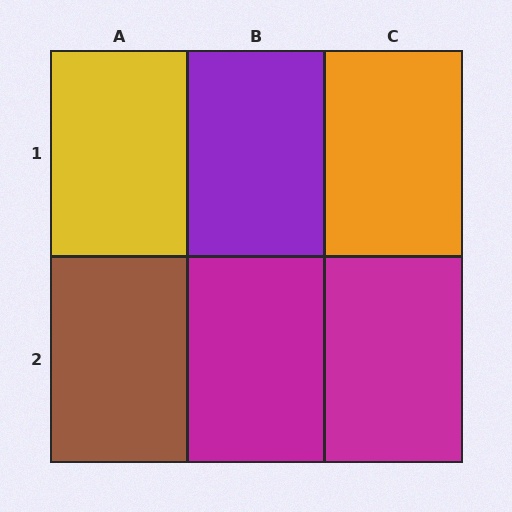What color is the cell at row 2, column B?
Magenta.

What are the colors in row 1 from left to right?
Yellow, purple, orange.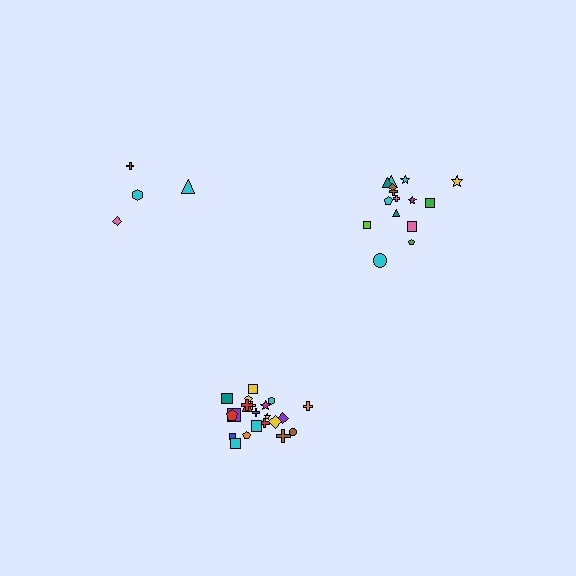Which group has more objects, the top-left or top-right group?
The top-right group.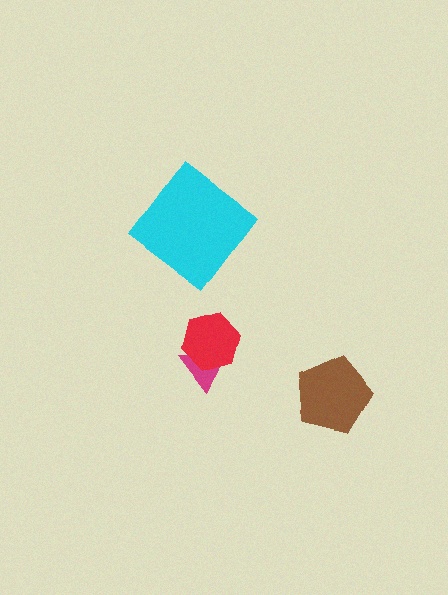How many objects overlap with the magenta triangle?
1 object overlaps with the magenta triangle.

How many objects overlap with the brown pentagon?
0 objects overlap with the brown pentagon.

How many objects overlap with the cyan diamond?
0 objects overlap with the cyan diamond.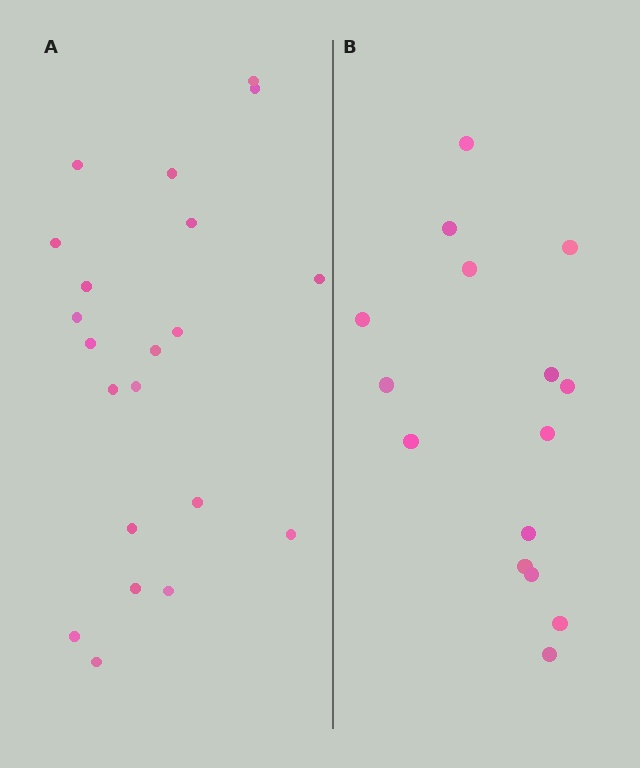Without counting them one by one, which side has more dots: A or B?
Region A (the left region) has more dots.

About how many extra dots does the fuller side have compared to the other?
Region A has about 6 more dots than region B.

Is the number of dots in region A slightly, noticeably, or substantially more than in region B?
Region A has noticeably more, but not dramatically so. The ratio is roughly 1.4 to 1.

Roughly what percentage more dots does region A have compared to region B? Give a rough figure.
About 40% more.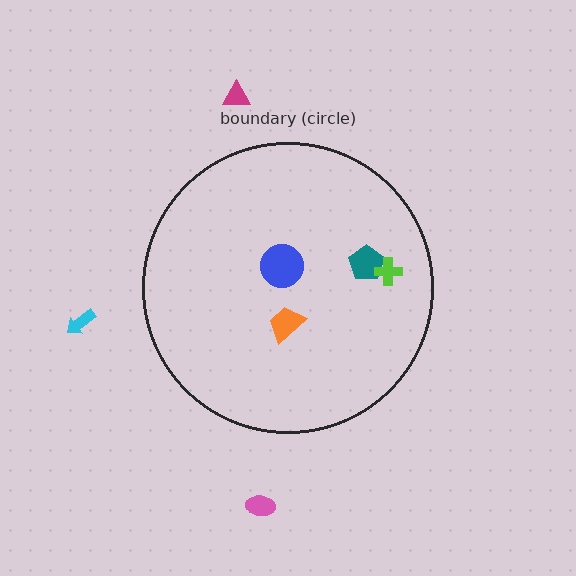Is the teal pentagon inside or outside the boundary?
Inside.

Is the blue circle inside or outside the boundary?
Inside.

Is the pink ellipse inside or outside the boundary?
Outside.